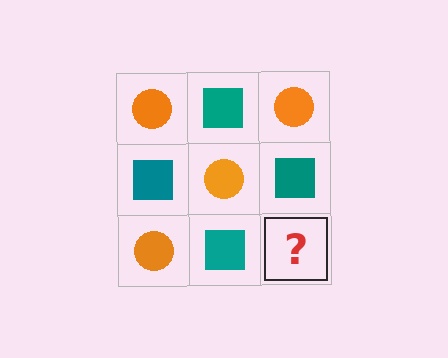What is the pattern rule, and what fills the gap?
The rule is that it alternates orange circle and teal square in a checkerboard pattern. The gap should be filled with an orange circle.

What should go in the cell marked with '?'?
The missing cell should contain an orange circle.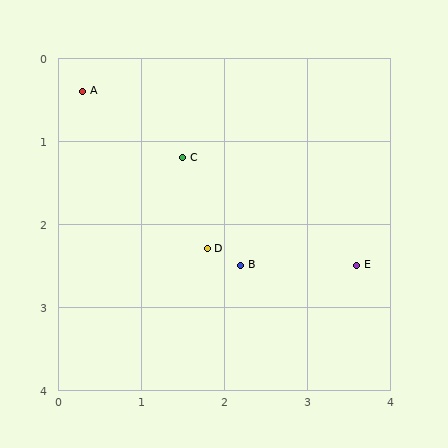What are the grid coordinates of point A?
Point A is at approximately (0.3, 0.4).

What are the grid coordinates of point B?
Point B is at approximately (2.2, 2.5).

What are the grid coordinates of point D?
Point D is at approximately (1.8, 2.3).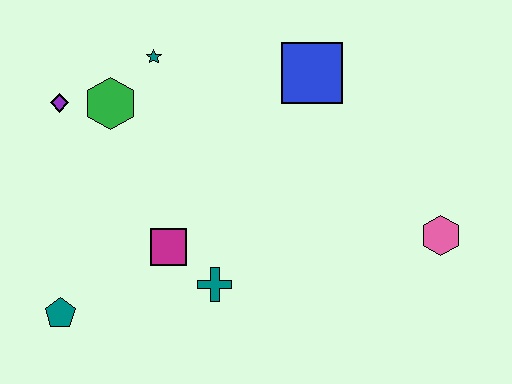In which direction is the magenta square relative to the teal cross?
The magenta square is to the left of the teal cross.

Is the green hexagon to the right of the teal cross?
No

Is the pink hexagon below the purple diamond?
Yes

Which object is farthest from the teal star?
The pink hexagon is farthest from the teal star.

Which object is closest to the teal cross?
The magenta square is closest to the teal cross.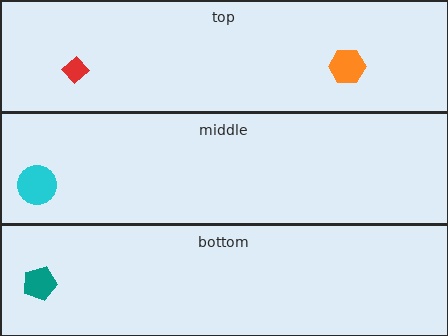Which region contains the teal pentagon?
The bottom region.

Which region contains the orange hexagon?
The top region.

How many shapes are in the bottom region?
1.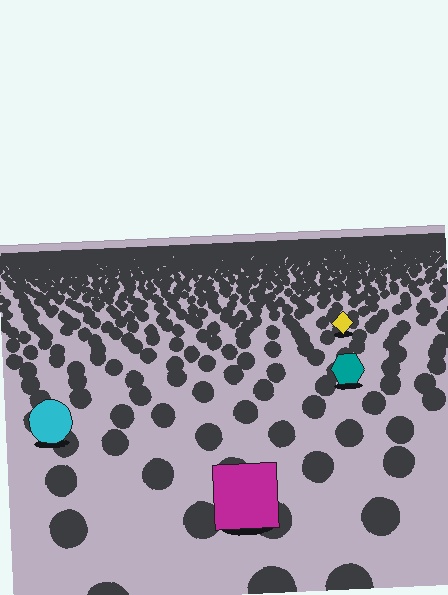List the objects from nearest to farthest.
From nearest to farthest: the magenta square, the cyan circle, the teal hexagon, the yellow diamond.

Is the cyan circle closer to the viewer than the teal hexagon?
Yes. The cyan circle is closer — you can tell from the texture gradient: the ground texture is coarser near it.